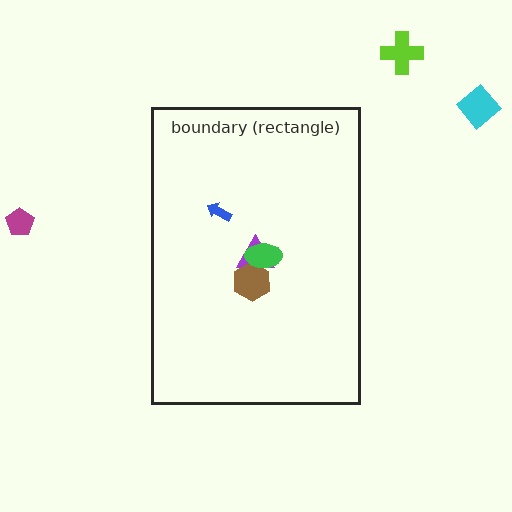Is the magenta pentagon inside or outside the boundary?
Outside.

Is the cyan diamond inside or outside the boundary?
Outside.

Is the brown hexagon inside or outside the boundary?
Inside.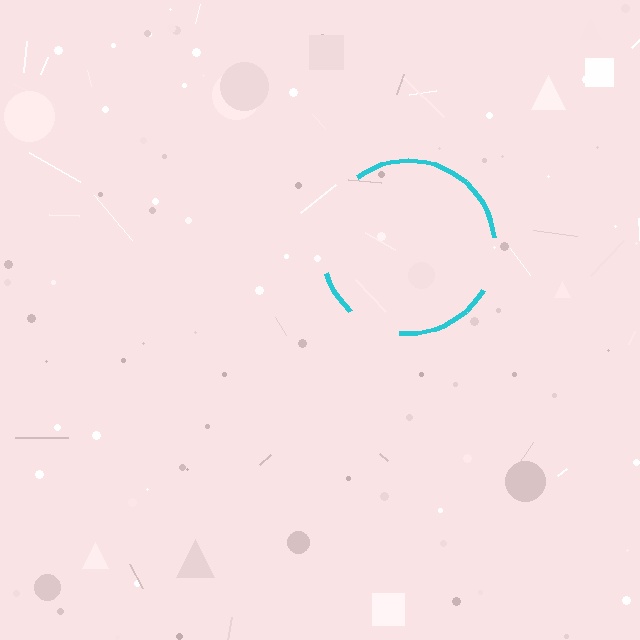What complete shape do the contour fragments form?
The contour fragments form a circle.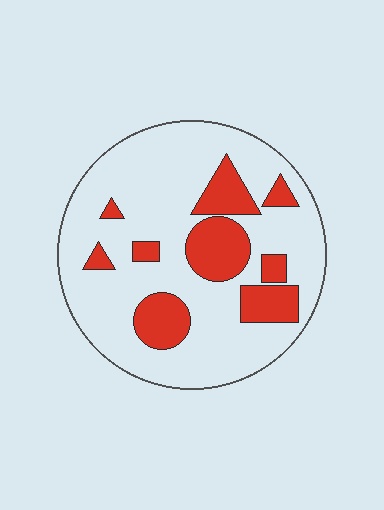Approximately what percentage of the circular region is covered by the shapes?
Approximately 25%.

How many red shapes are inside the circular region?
9.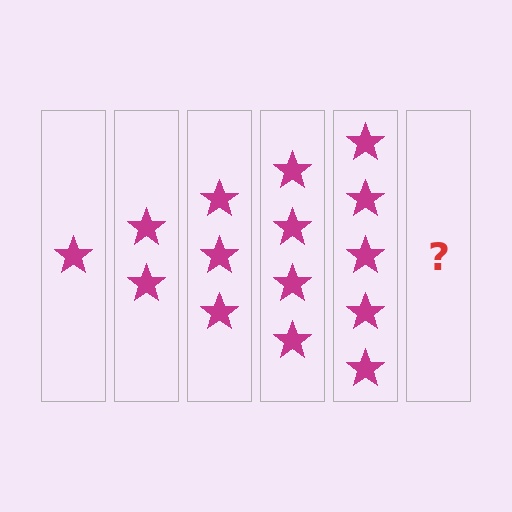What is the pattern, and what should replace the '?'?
The pattern is that each step adds one more star. The '?' should be 6 stars.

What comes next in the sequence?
The next element should be 6 stars.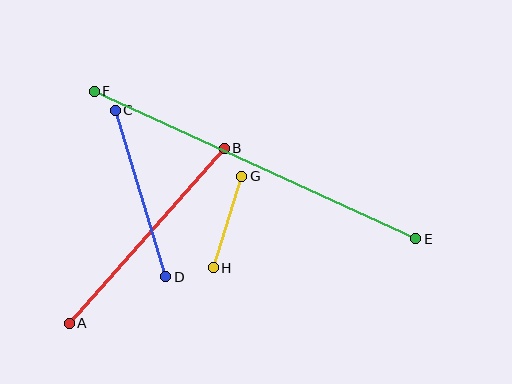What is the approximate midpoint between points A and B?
The midpoint is at approximately (147, 236) pixels.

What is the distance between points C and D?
The distance is approximately 174 pixels.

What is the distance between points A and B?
The distance is approximately 234 pixels.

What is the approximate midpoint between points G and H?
The midpoint is at approximately (228, 222) pixels.